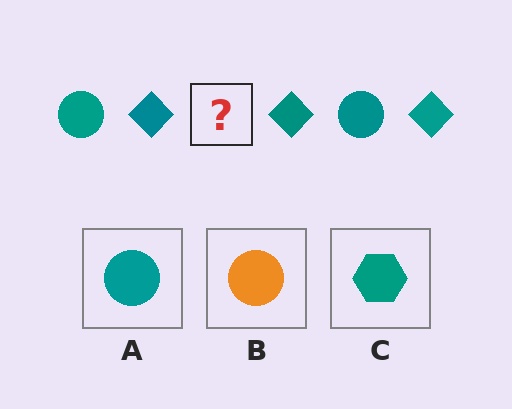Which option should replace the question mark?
Option A.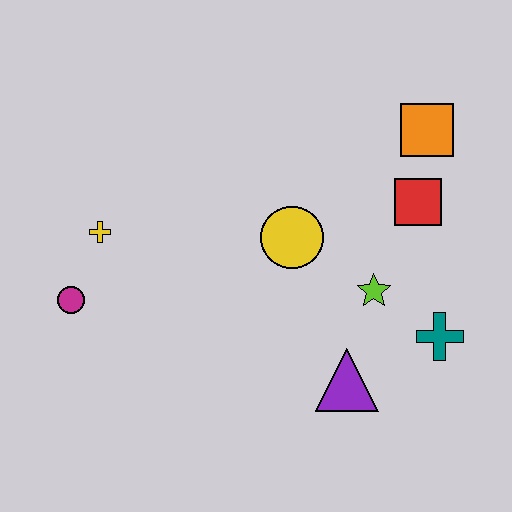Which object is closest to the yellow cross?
The magenta circle is closest to the yellow cross.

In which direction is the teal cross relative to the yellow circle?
The teal cross is to the right of the yellow circle.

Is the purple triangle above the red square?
No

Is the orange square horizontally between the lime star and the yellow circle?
No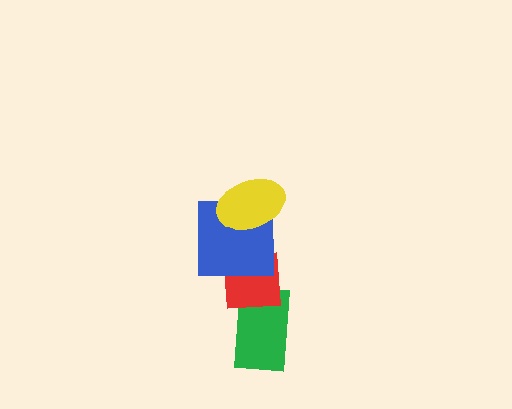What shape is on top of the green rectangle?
The red square is on top of the green rectangle.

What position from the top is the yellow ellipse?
The yellow ellipse is 1st from the top.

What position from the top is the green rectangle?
The green rectangle is 4th from the top.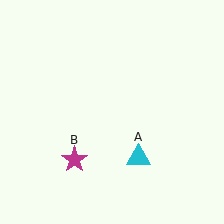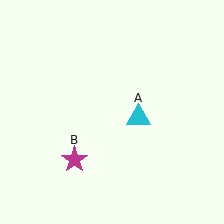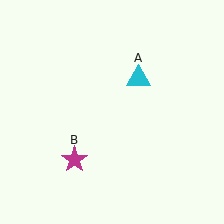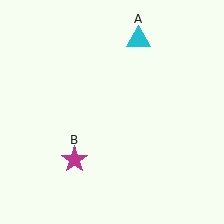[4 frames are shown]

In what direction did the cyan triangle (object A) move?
The cyan triangle (object A) moved up.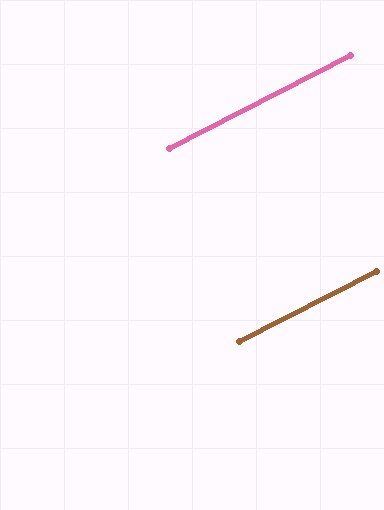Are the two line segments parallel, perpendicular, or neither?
Parallel — their directions differ by only 0.2°.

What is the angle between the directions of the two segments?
Approximately 0 degrees.